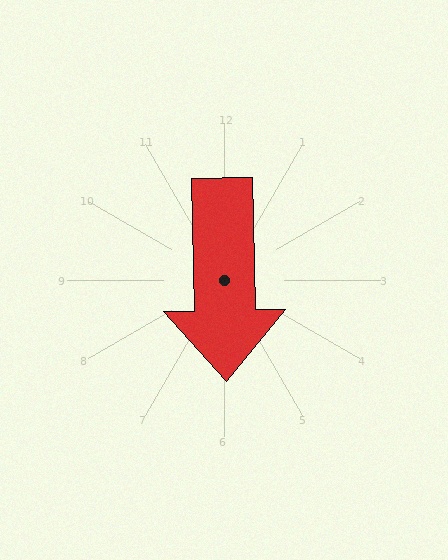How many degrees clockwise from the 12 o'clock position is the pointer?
Approximately 179 degrees.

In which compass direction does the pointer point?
South.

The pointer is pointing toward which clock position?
Roughly 6 o'clock.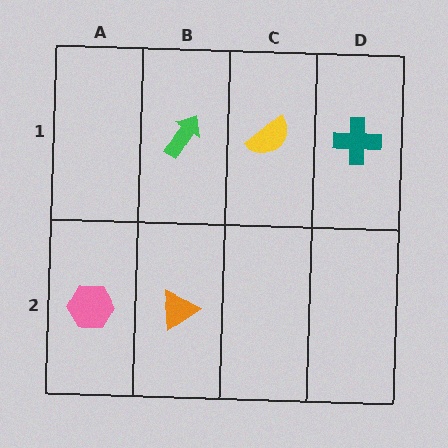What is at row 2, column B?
An orange triangle.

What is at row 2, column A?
A pink hexagon.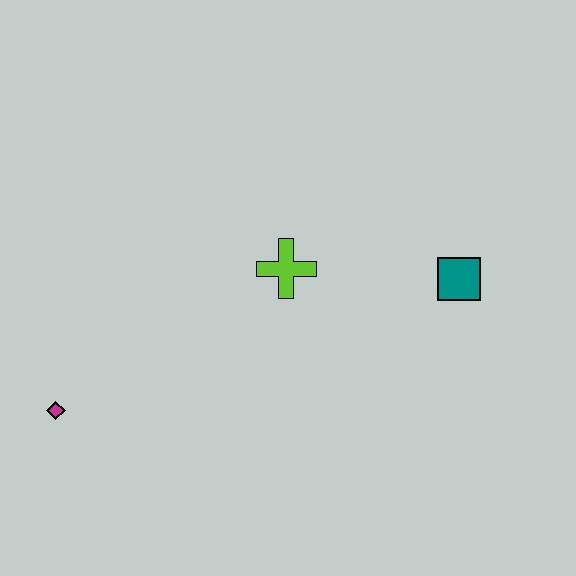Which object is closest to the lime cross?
The teal square is closest to the lime cross.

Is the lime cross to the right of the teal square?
No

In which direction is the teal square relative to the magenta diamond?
The teal square is to the right of the magenta diamond.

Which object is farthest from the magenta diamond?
The teal square is farthest from the magenta diamond.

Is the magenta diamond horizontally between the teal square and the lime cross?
No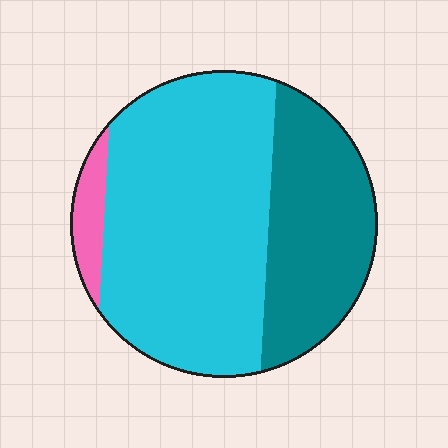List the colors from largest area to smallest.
From largest to smallest: cyan, teal, pink.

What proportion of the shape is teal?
Teal takes up about one third (1/3) of the shape.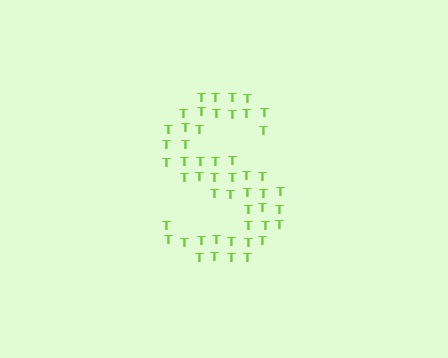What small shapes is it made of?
It is made of small letter T's.